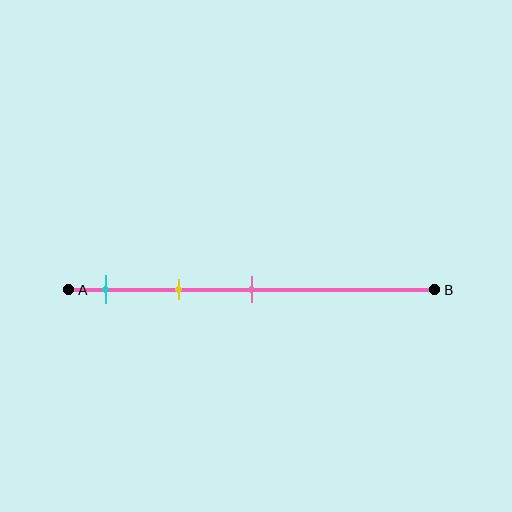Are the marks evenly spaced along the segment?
Yes, the marks are approximately evenly spaced.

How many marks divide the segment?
There are 3 marks dividing the segment.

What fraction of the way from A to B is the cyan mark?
The cyan mark is approximately 10% (0.1) of the way from A to B.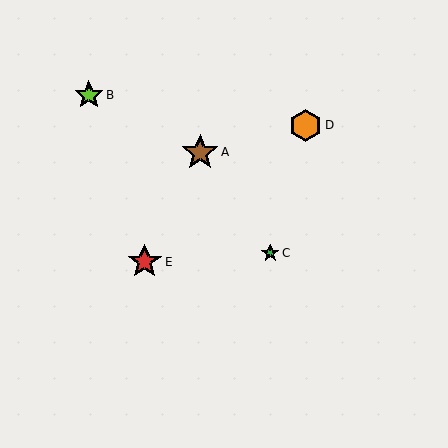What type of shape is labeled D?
Shape D is an orange hexagon.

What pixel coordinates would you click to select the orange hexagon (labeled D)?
Click at (306, 125) to select the orange hexagon D.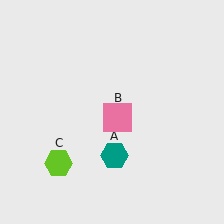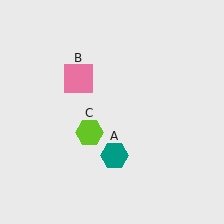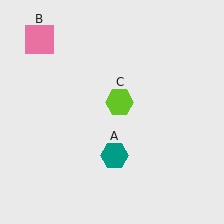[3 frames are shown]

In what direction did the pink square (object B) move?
The pink square (object B) moved up and to the left.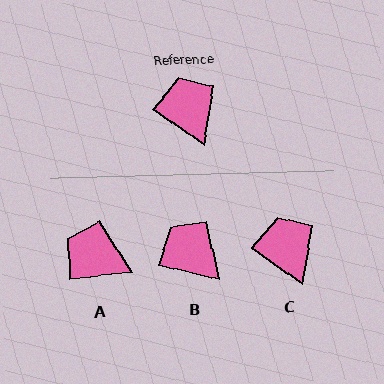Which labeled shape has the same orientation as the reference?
C.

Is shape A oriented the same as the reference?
No, it is off by about 42 degrees.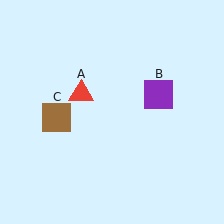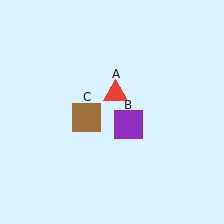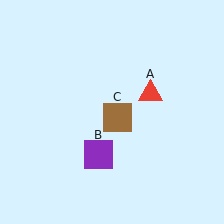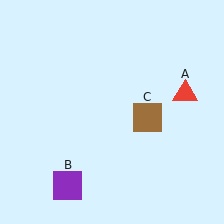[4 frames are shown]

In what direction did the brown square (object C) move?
The brown square (object C) moved right.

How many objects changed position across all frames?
3 objects changed position: red triangle (object A), purple square (object B), brown square (object C).